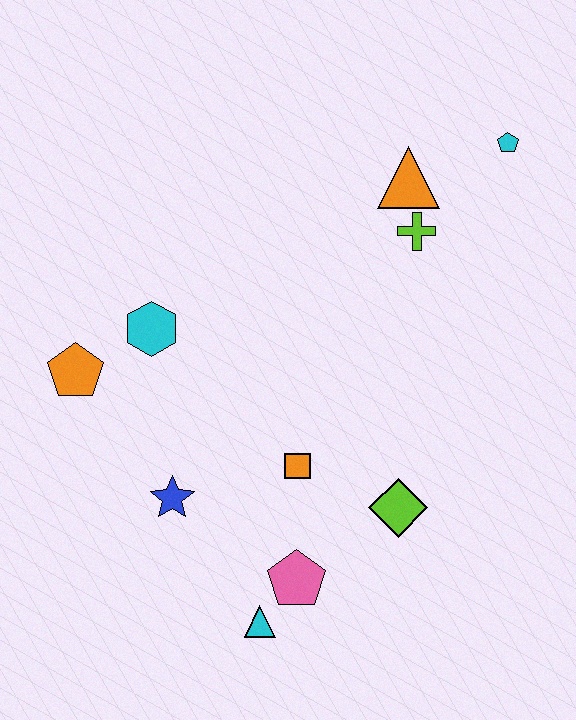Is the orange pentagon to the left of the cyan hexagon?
Yes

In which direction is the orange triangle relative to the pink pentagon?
The orange triangle is above the pink pentagon.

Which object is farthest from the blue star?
The cyan pentagon is farthest from the blue star.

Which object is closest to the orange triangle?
The lime cross is closest to the orange triangle.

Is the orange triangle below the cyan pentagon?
Yes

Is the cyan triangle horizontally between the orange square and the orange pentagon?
Yes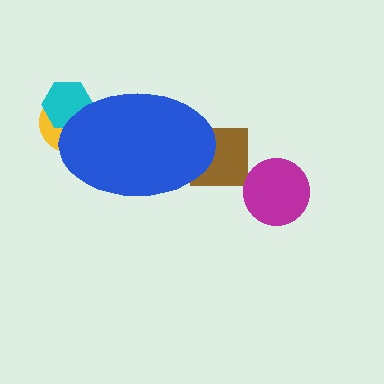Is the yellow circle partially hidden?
Yes, the yellow circle is partially hidden behind the blue ellipse.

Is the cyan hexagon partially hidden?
Yes, the cyan hexagon is partially hidden behind the blue ellipse.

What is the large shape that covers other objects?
A blue ellipse.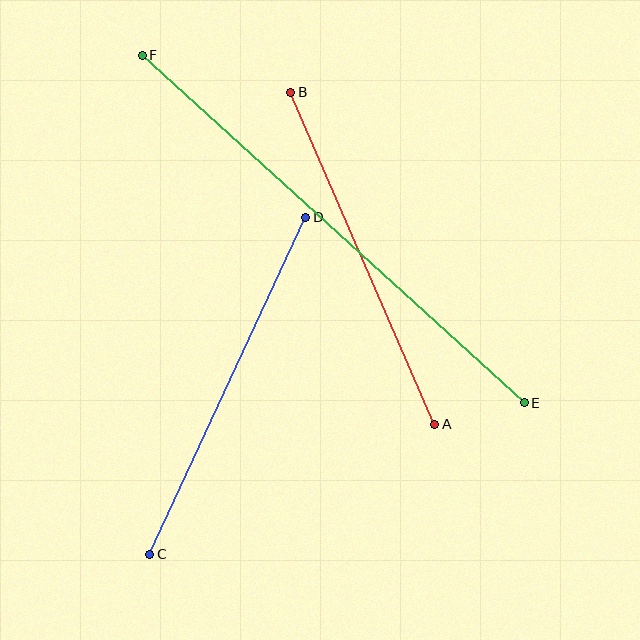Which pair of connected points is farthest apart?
Points E and F are farthest apart.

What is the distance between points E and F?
The distance is approximately 516 pixels.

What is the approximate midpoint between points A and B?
The midpoint is at approximately (363, 258) pixels.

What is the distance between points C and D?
The distance is approximately 371 pixels.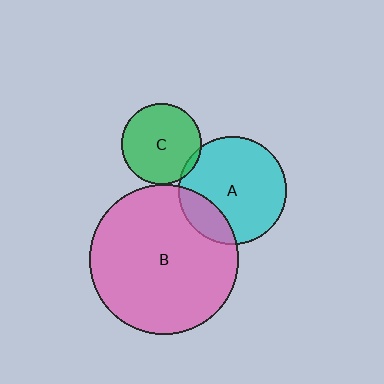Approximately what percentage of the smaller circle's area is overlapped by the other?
Approximately 5%.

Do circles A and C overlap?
Yes.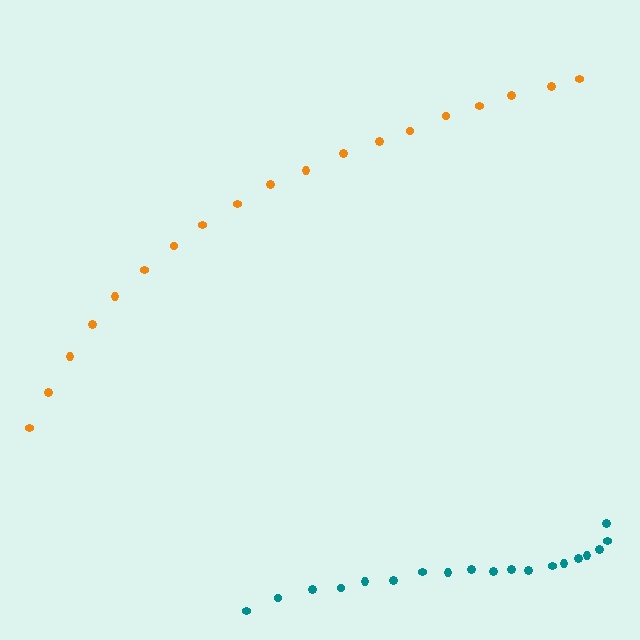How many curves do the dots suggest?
There are 2 distinct paths.